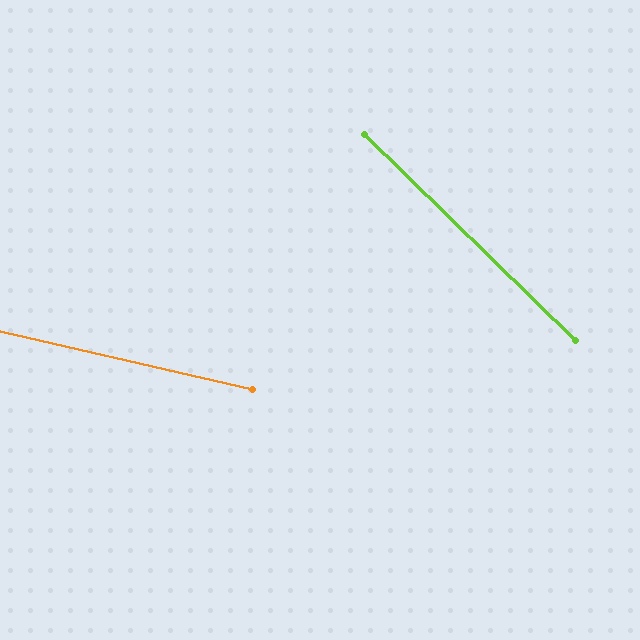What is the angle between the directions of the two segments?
Approximately 31 degrees.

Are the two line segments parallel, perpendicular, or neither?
Neither parallel nor perpendicular — they differ by about 31°.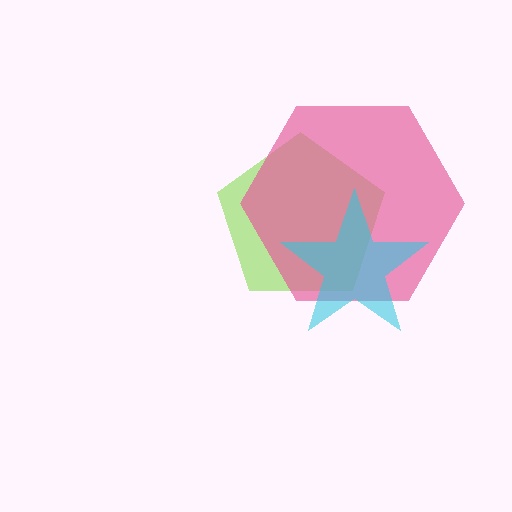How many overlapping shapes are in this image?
There are 3 overlapping shapes in the image.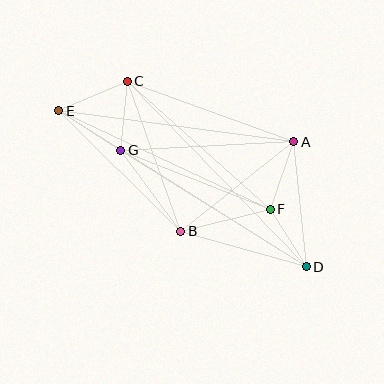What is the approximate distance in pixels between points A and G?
The distance between A and G is approximately 173 pixels.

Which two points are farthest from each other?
Points D and E are farthest from each other.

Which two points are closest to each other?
Points D and F are closest to each other.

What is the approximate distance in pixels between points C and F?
The distance between C and F is approximately 192 pixels.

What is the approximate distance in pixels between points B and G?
The distance between B and G is approximately 101 pixels.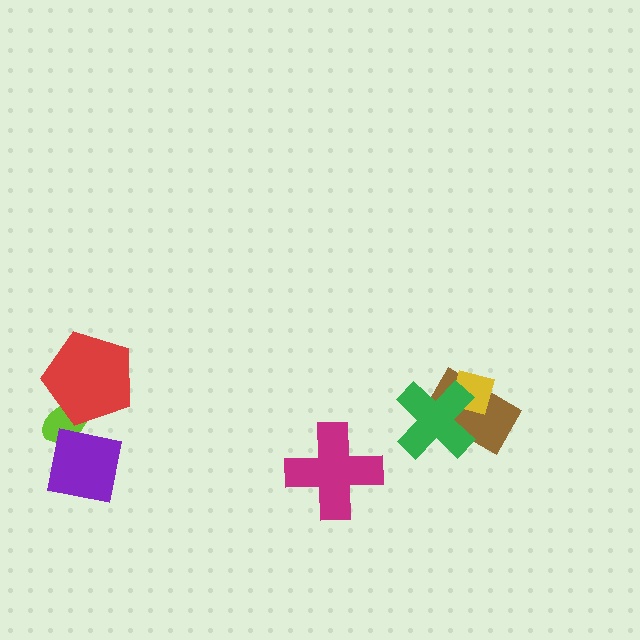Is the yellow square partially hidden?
Yes, it is partially covered by another shape.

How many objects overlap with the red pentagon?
1 object overlaps with the red pentagon.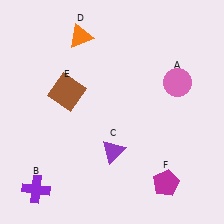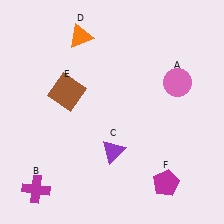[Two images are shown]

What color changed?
The cross (B) changed from purple in Image 1 to magenta in Image 2.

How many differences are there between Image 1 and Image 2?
There is 1 difference between the two images.